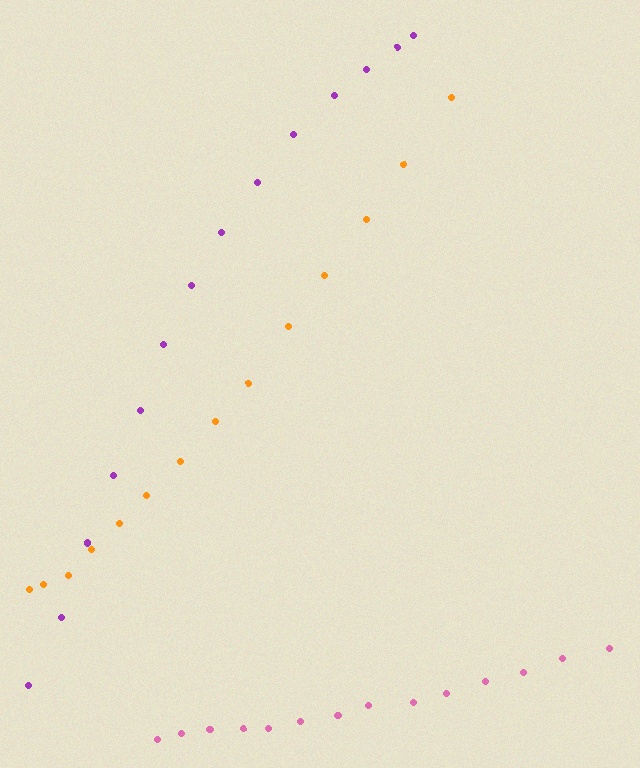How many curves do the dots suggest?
There are 3 distinct paths.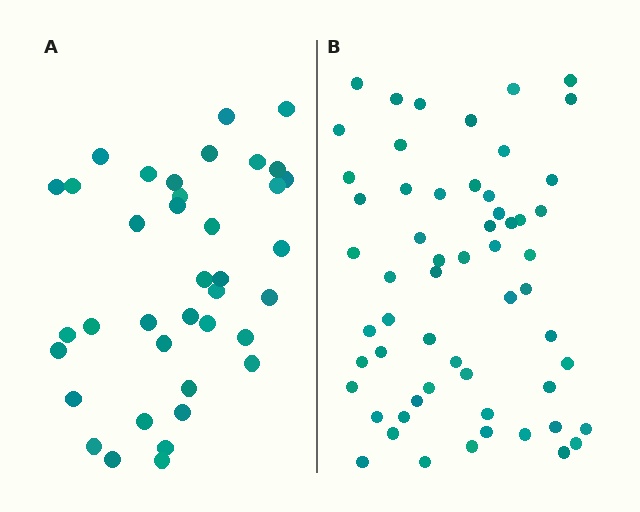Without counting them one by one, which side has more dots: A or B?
Region B (the right region) has more dots.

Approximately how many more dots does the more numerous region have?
Region B has approximately 20 more dots than region A.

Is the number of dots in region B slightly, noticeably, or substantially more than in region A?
Region B has substantially more. The ratio is roughly 1.5 to 1.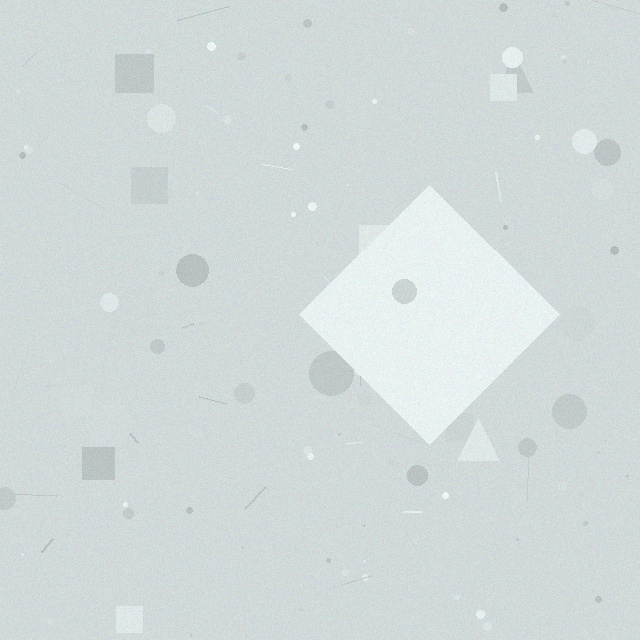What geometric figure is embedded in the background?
A diamond is embedded in the background.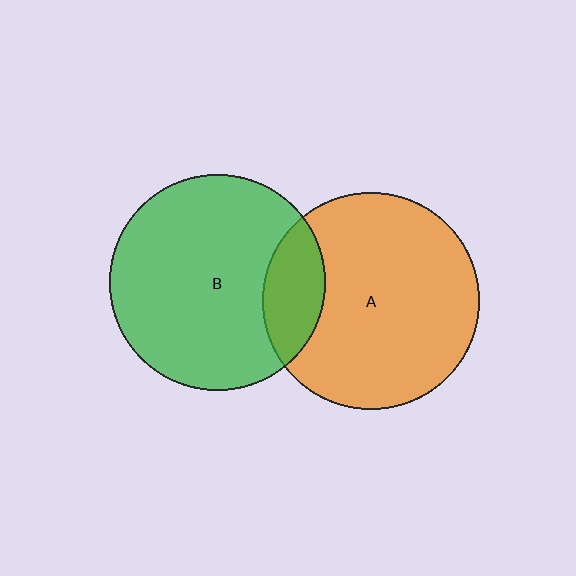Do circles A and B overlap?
Yes.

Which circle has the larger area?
Circle A (orange).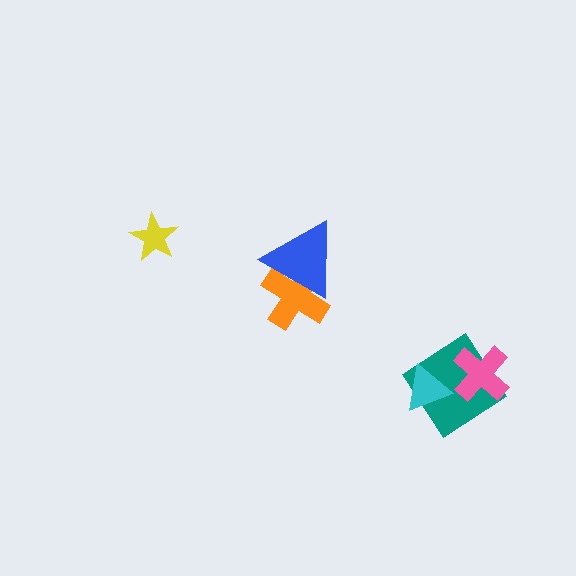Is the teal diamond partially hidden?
Yes, it is partially covered by another shape.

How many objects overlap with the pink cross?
1 object overlaps with the pink cross.